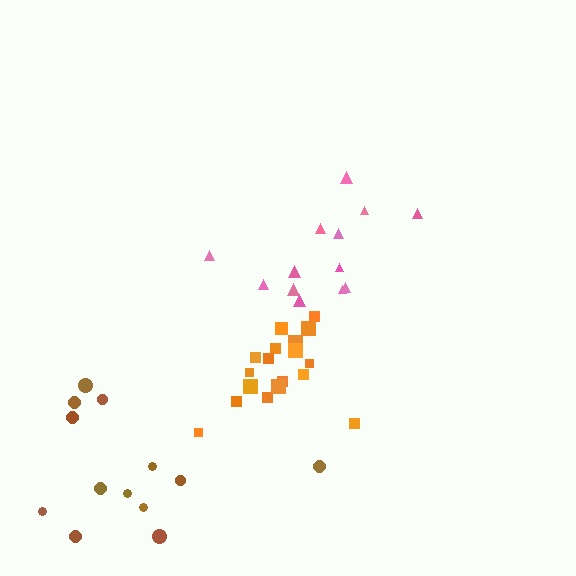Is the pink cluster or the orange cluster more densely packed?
Orange.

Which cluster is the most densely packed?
Orange.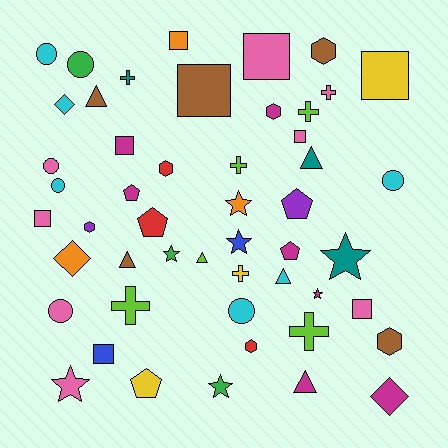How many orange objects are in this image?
There are 3 orange objects.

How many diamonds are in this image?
There are 3 diamonds.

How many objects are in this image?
There are 50 objects.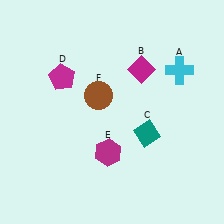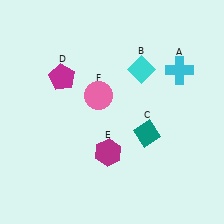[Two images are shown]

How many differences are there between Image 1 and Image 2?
There are 2 differences between the two images.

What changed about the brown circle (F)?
In Image 1, F is brown. In Image 2, it changed to pink.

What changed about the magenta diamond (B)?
In Image 1, B is magenta. In Image 2, it changed to cyan.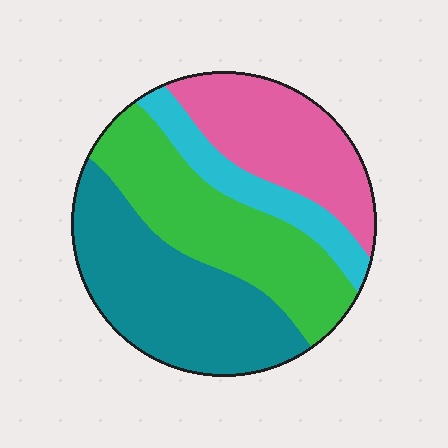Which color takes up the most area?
Teal, at roughly 35%.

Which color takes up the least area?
Cyan, at roughly 10%.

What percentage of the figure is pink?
Pink takes up about one quarter (1/4) of the figure.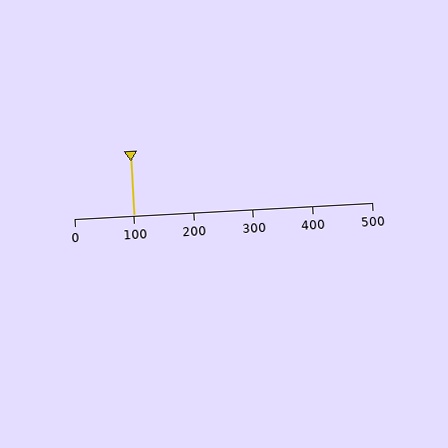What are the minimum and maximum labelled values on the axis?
The axis runs from 0 to 500.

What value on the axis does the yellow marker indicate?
The marker indicates approximately 100.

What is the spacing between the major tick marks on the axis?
The major ticks are spaced 100 apart.